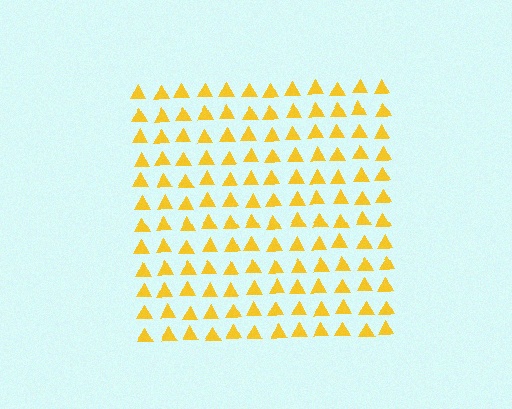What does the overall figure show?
The overall figure shows a square.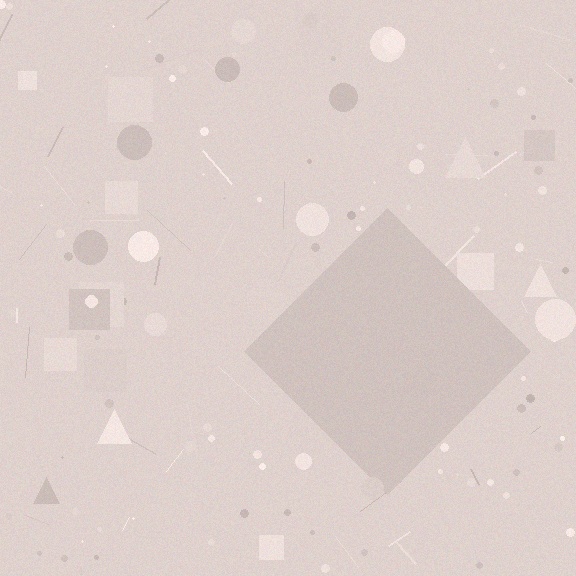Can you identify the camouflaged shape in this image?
The camouflaged shape is a diamond.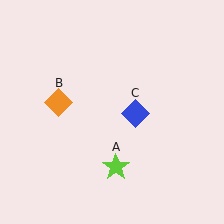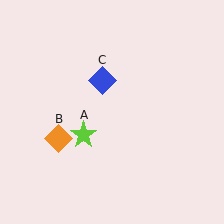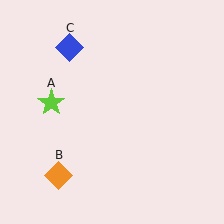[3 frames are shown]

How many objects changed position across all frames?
3 objects changed position: lime star (object A), orange diamond (object B), blue diamond (object C).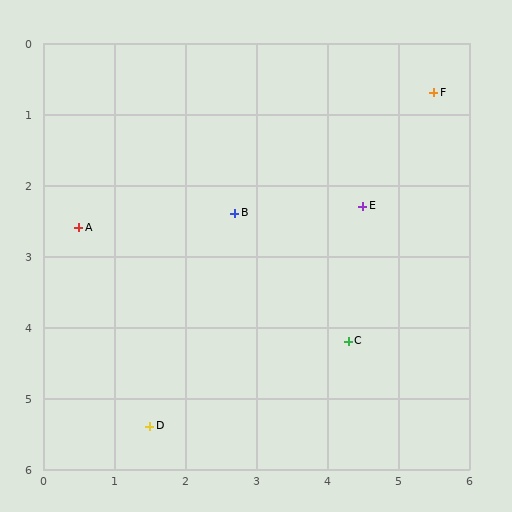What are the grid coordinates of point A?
Point A is at approximately (0.5, 2.6).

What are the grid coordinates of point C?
Point C is at approximately (4.3, 4.2).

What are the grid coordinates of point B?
Point B is at approximately (2.7, 2.4).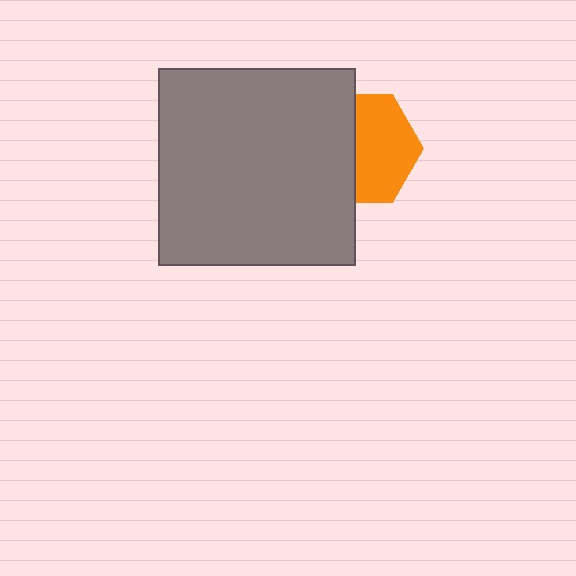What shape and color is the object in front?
The object in front is a gray square.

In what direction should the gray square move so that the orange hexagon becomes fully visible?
The gray square should move left. That is the shortest direction to clear the overlap and leave the orange hexagon fully visible.